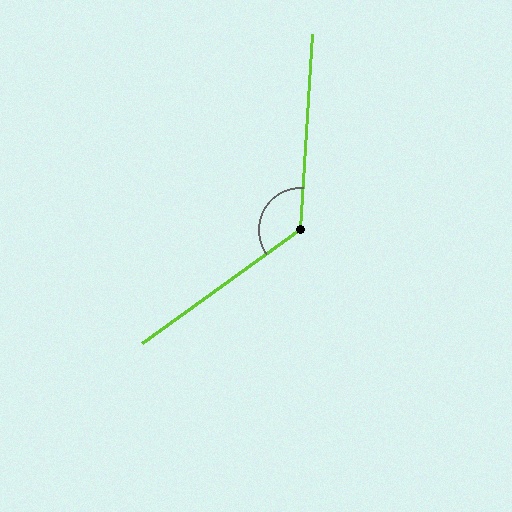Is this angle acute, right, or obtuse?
It is obtuse.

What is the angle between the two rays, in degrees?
Approximately 129 degrees.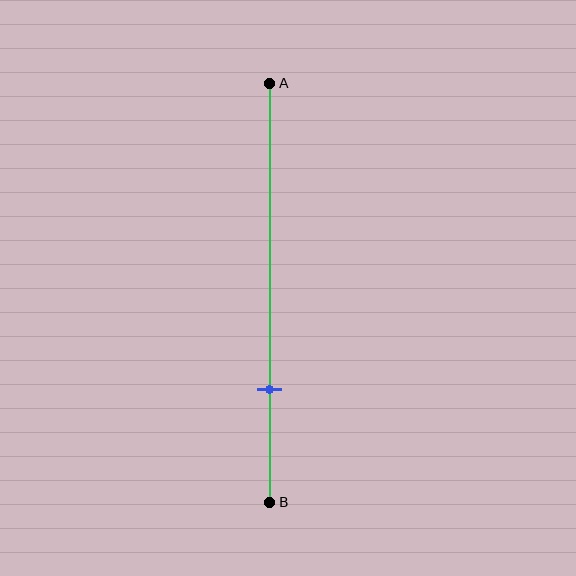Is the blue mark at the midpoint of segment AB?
No, the mark is at about 75% from A, not at the 50% midpoint.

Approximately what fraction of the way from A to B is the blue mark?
The blue mark is approximately 75% of the way from A to B.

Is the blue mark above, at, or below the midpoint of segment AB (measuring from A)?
The blue mark is below the midpoint of segment AB.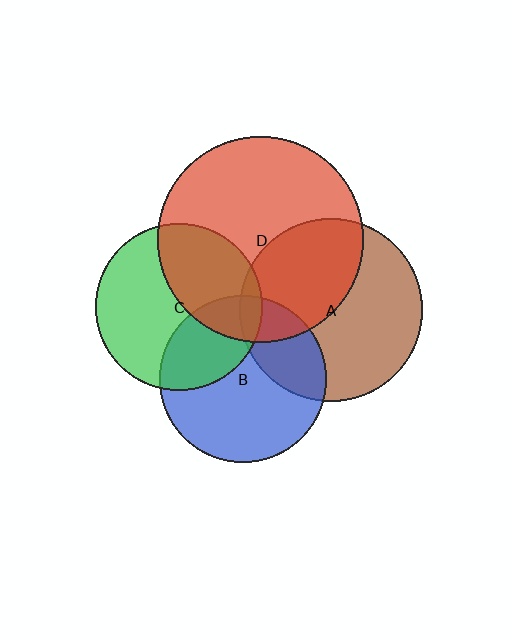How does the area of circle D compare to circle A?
Approximately 1.3 times.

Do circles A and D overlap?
Yes.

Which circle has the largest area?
Circle D (red).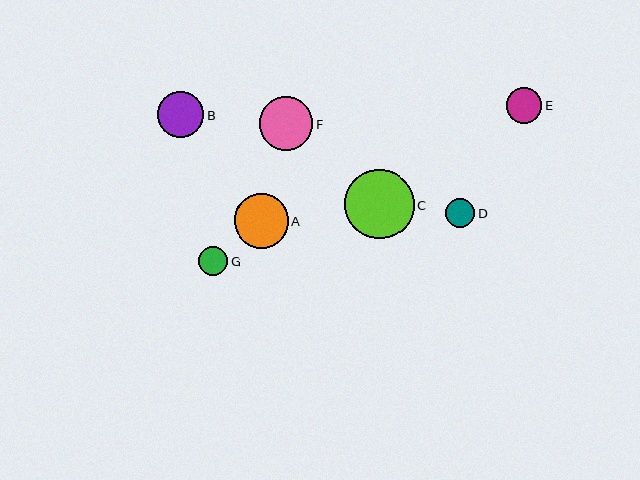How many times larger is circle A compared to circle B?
Circle A is approximately 1.2 times the size of circle B.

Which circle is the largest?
Circle C is the largest with a size of approximately 69 pixels.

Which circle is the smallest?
Circle G is the smallest with a size of approximately 29 pixels.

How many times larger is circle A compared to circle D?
Circle A is approximately 1.9 times the size of circle D.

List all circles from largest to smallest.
From largest to smallest: C, A, F, B, E, D, G.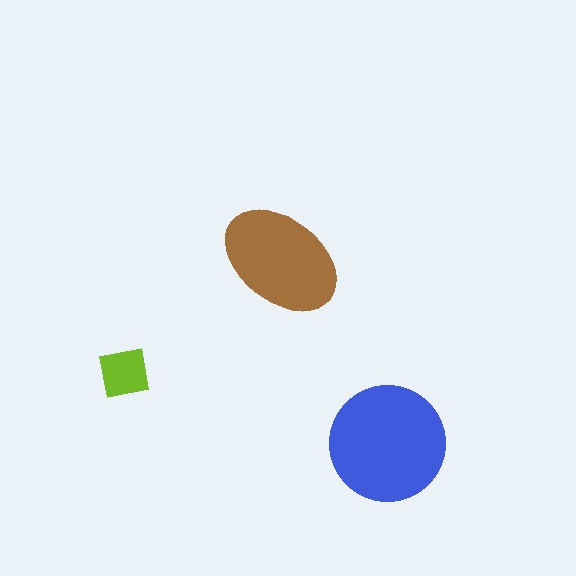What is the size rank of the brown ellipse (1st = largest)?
2nd.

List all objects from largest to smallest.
The blue circle, the brown ellipse, the lime square.